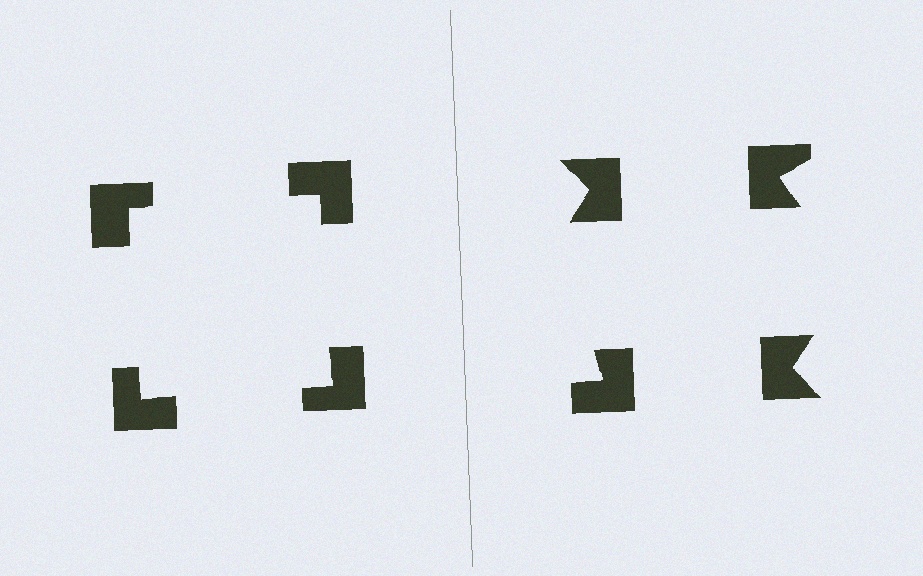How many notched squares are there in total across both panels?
8 — 4 on each side.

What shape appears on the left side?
An illusory square.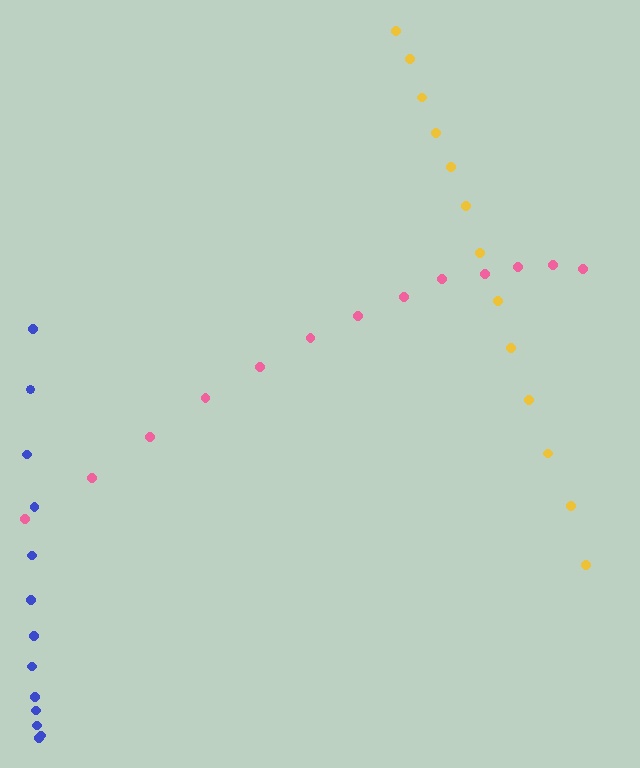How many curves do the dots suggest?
There are 3 distinct paths.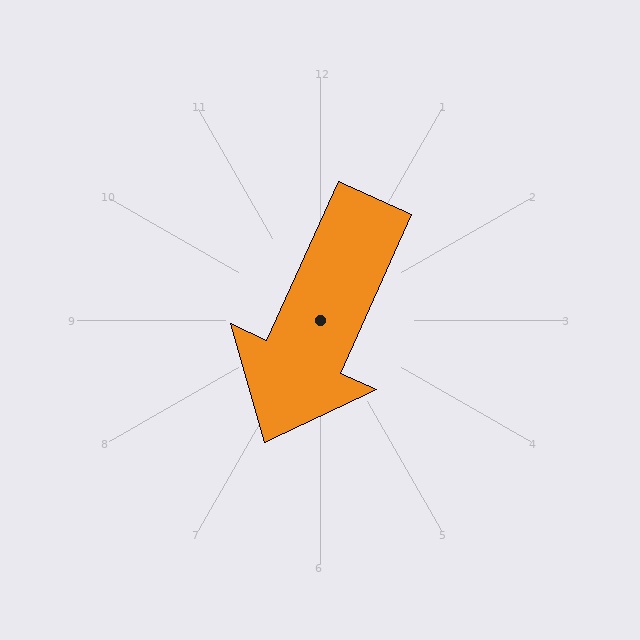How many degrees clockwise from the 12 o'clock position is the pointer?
Approximately 204 degrees.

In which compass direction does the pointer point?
Southwest.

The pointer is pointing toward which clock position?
Roughly 7 o'clock.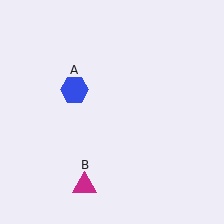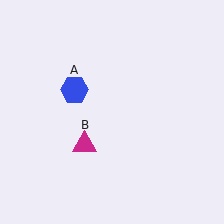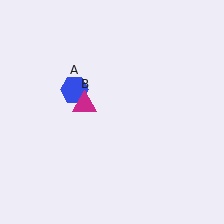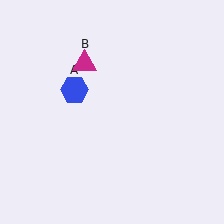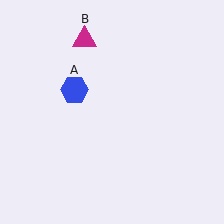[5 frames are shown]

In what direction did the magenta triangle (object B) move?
The magenta triangle (object B) moved up.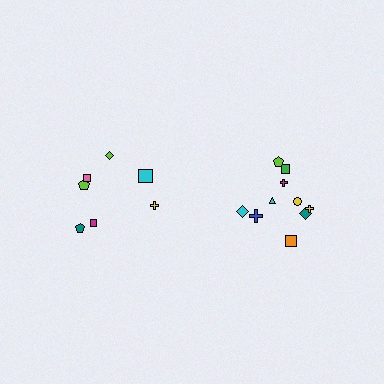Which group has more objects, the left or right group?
The right group.